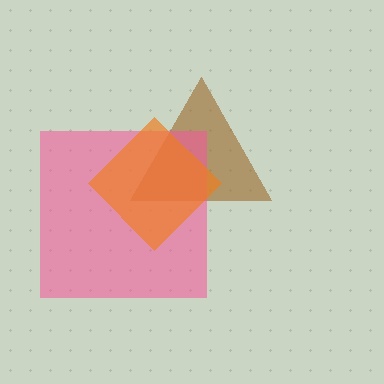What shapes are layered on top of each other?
The layered shapes are: a brown triangle, a pink square, an orange diamond.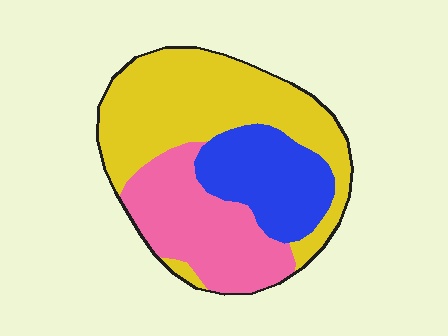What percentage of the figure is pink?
Pink covers roughly 30% of the figure.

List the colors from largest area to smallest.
From largest to smallest: yellow, pink, blue.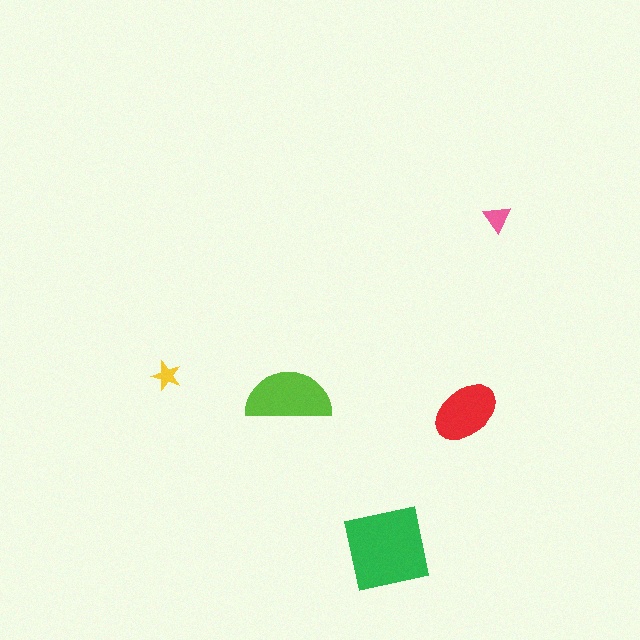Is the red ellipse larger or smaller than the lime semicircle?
Smaller.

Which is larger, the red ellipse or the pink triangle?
The red ellipse.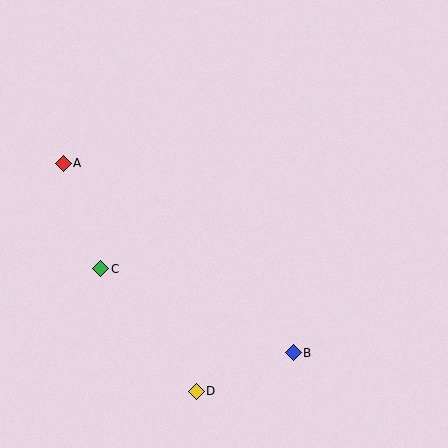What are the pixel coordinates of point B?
Point B is at (293, 353).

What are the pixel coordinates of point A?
Point A is at (63, 163).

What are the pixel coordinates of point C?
Point C is at (101, 269).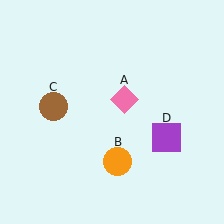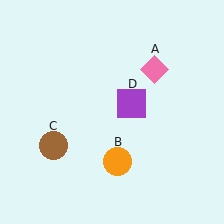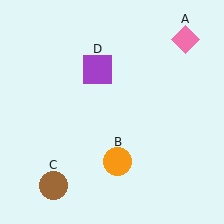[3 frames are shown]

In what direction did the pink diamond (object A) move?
The pink diamond (object A) moved up and to the right.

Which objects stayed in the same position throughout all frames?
Orange circle (object B) remained stationary.